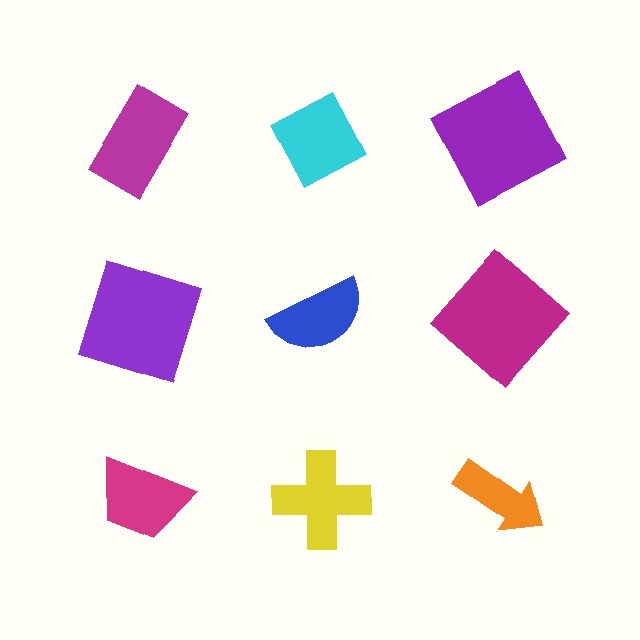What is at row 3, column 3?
An orange arrow.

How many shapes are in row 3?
3 shapes.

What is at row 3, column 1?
A magenta trapezoid.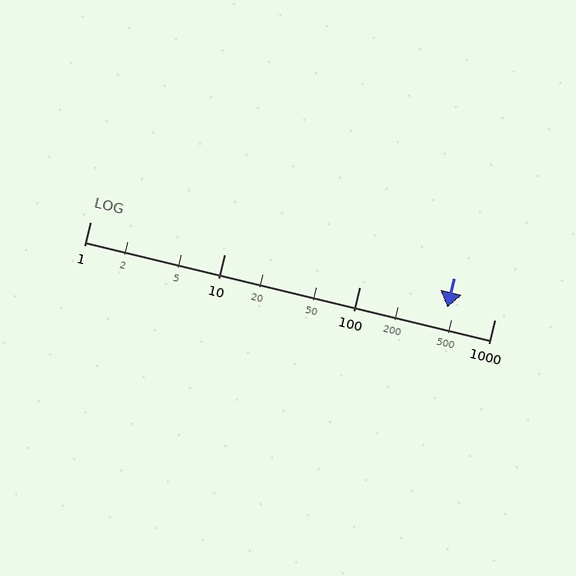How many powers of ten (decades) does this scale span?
The scale spans 3 decades, from 1 to 1000.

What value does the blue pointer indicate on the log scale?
The pointer indicates approximately 450.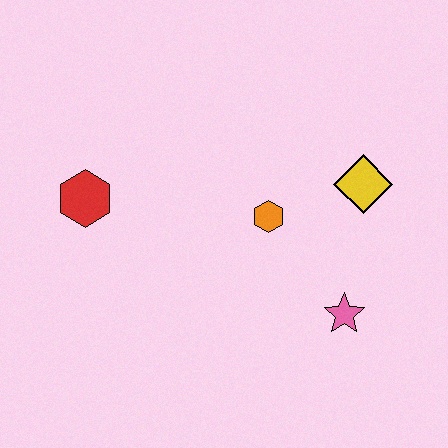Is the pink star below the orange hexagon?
Yes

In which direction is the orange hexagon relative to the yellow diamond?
The orange hexagon is to the left of the yellow diamond.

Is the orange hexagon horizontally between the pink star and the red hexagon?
Yes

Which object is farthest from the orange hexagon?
The red hexagon is farthest from the orange hexagon.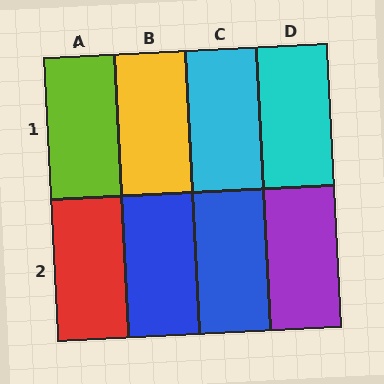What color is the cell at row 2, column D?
Purple.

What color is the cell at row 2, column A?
Red.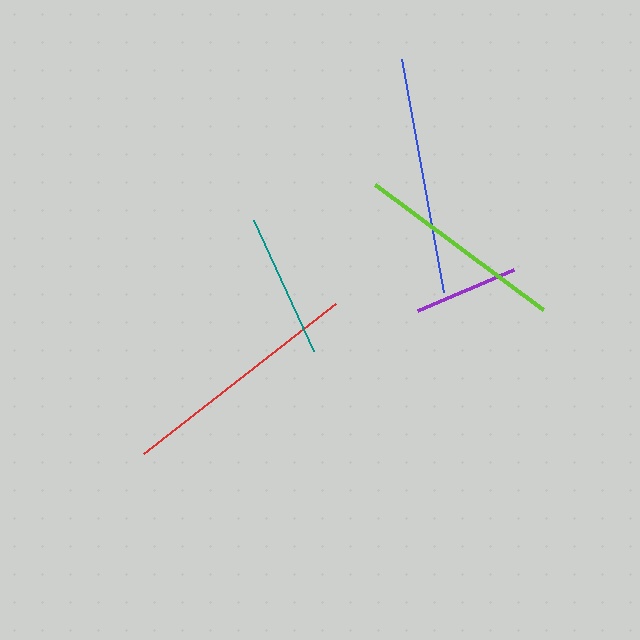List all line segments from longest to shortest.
From longest to shortest: red, blue, lime, teal, purple.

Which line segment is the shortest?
The purple line is the shortest at approximately 104 pixels.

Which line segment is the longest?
The red line is the longest at approximately 243 pixels.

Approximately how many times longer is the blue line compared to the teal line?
The blue line is approximately 1.7 times the length of the teal line.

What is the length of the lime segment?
The lime segment is approximately 209 pixels long.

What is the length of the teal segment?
The teal segment is approximately 143 pixels long.